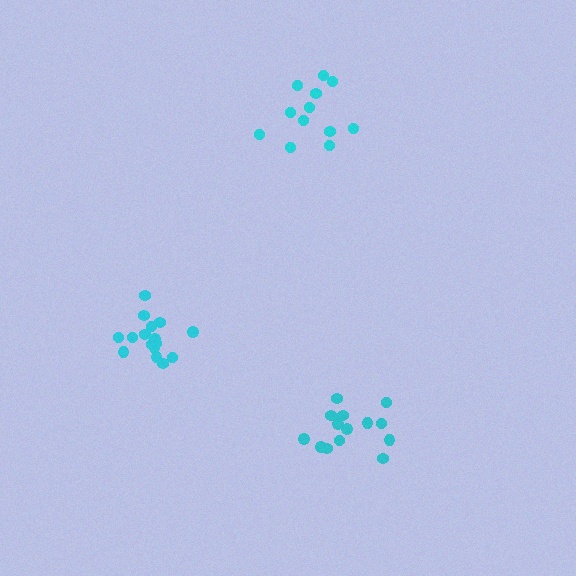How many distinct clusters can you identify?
There are 3 distinct clusters.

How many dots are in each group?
Group 1: 14 dots, Group 2: 12 dots, Group 3: 16 dots (42 total).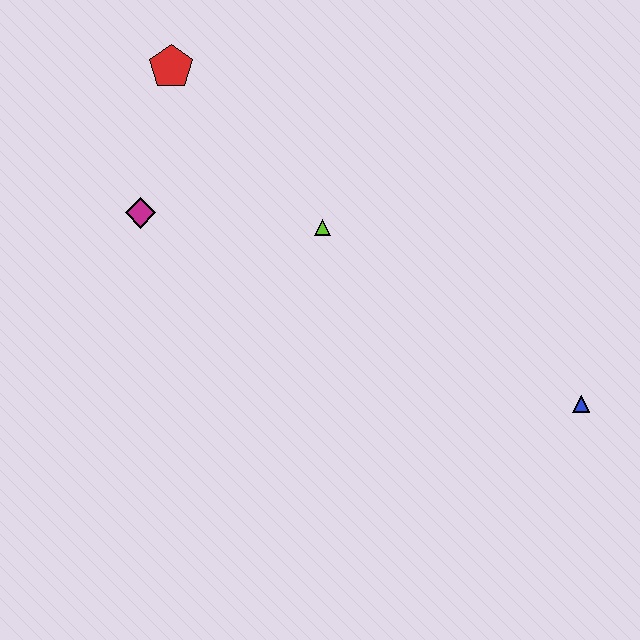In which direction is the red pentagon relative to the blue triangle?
The red pentagon is to the left of the blue triangle.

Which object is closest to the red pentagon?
The magenta diamond is closest to the red pentagon.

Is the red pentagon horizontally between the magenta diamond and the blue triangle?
Yes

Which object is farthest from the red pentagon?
The blue triangle is farthest from the red pentagon.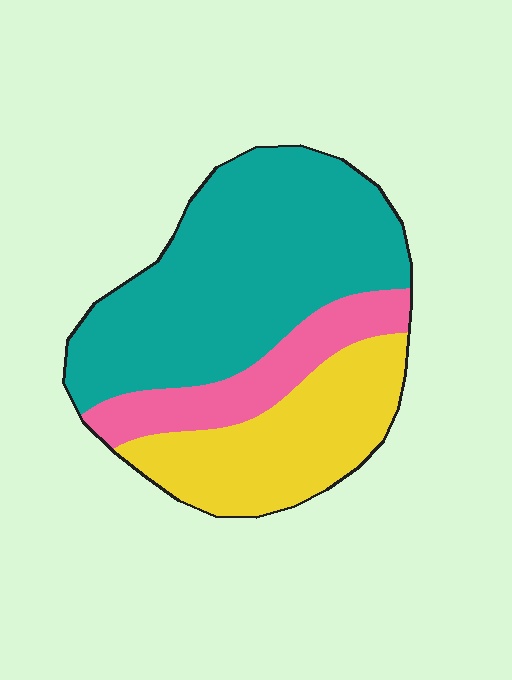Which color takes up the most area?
Teal, at roughly 55%.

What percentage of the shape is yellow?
Yellow covers around 30% of the shape.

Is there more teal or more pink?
Teal.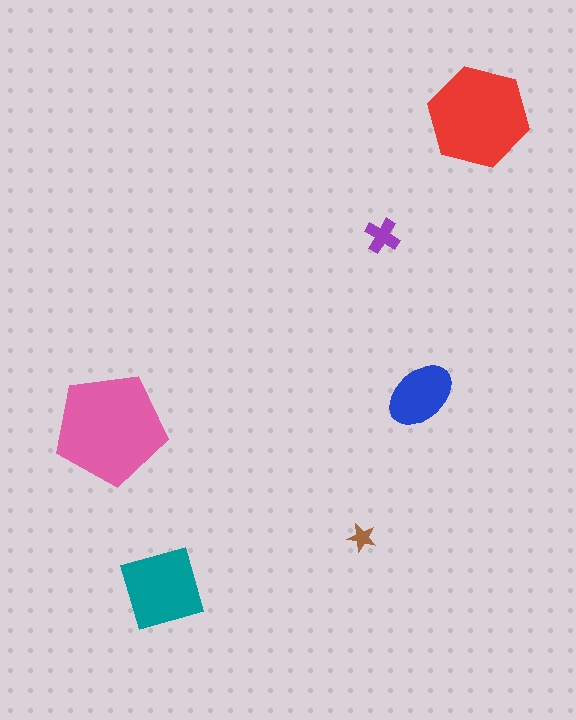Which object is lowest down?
The teal diamond is bottommost.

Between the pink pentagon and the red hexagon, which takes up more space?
The pink pentagon.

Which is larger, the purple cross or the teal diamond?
The teal diamond.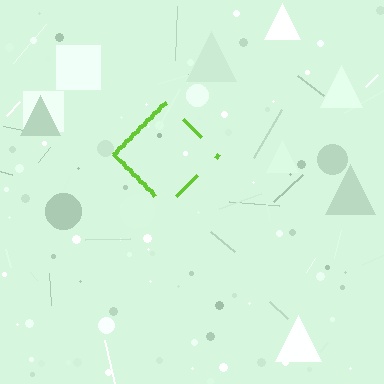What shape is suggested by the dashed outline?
The dashed outline suggests a diamond.